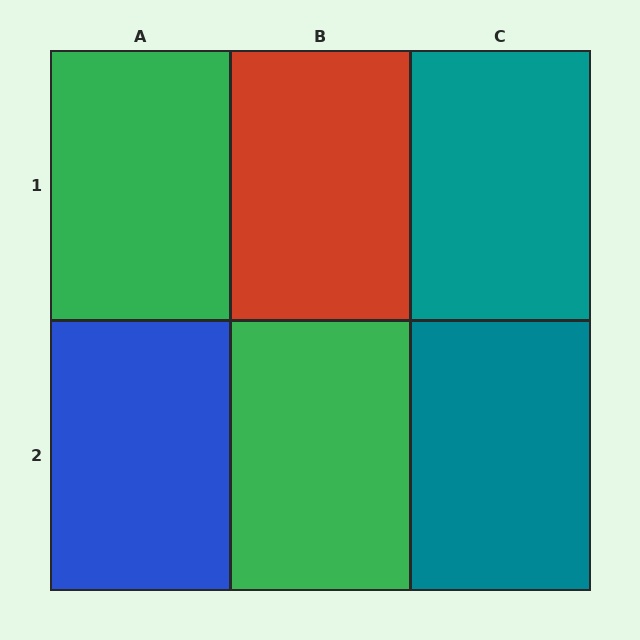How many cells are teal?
2 cells are teal.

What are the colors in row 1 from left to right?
Green, red, teal.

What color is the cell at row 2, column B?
Green.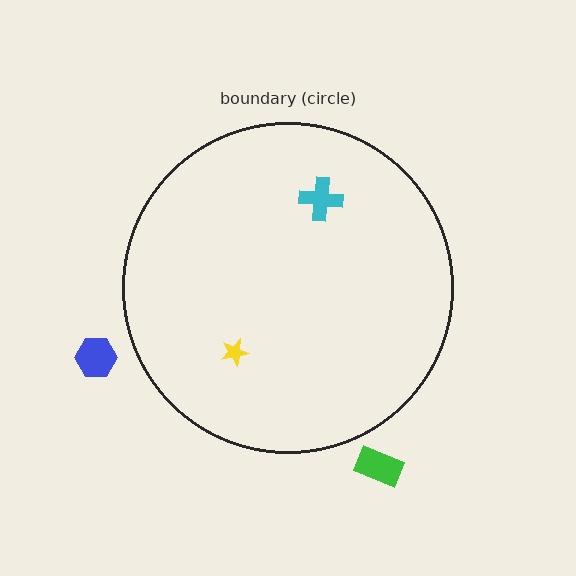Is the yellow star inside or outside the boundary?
Inside.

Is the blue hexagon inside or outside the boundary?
Outside.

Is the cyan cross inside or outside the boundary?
Inside.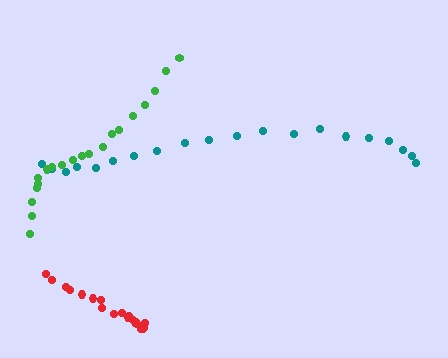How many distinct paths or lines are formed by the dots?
There are 3 distinct paths.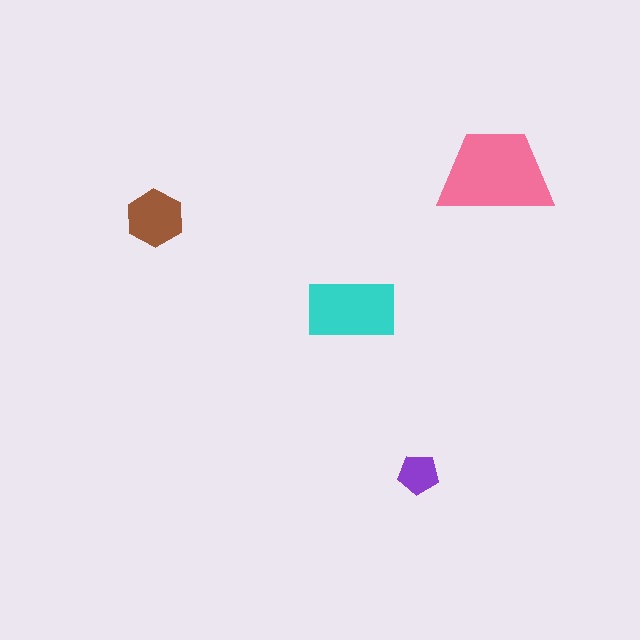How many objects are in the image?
There are 4 objects in the image.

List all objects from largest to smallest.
The pink trapezoid, the cyan rectangle, the brown hexagon, the purple pentagon.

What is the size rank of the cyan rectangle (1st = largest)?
2nd.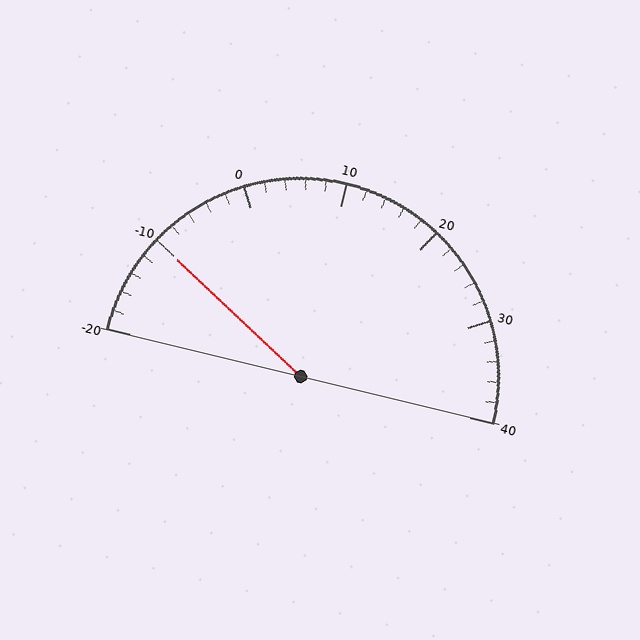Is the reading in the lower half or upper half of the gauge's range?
The reading is in the lower half of the range (-20 to 40).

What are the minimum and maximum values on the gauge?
The gauge ranges from -20 to 40.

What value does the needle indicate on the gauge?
The needle indicates approximately -10.